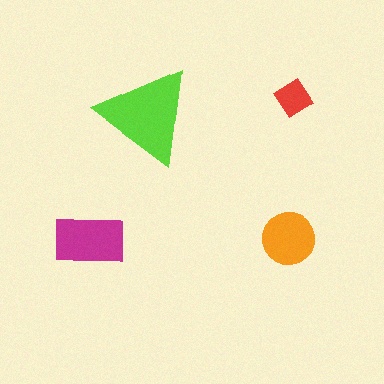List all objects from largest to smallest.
The lime triangle, the magenta rectangle, the orange circle, the red diamond.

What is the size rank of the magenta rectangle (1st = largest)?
2nd.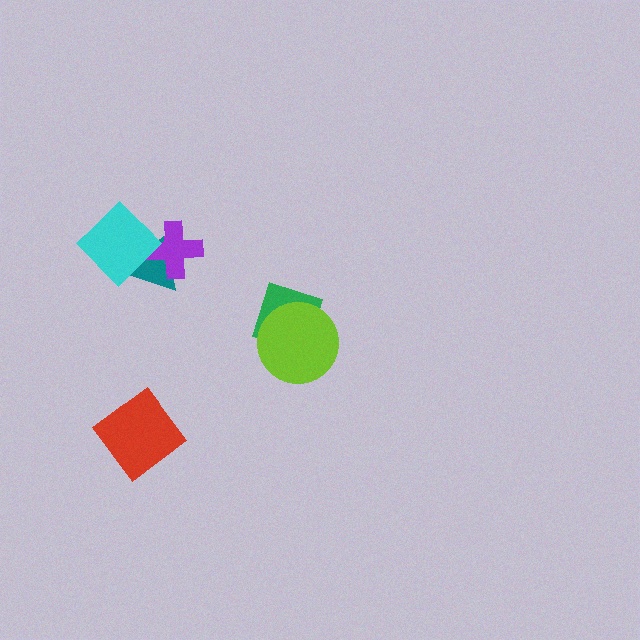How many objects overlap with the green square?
1 object overlaps with the green square.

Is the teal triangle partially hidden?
Yes, it is partially covered by another shape.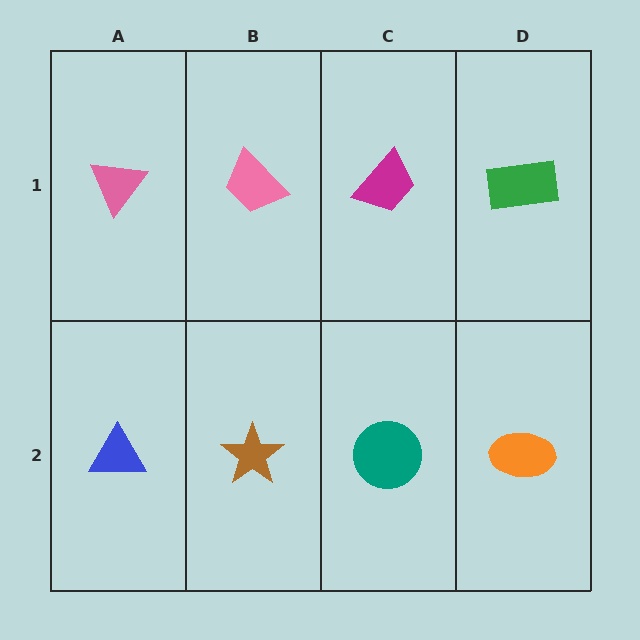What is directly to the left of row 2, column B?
A blue triangle.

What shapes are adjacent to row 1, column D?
An orange ellipse (row 2, column D), a magenta trapezoid (row 1, column C).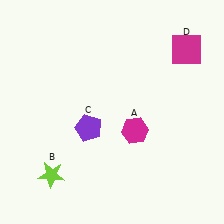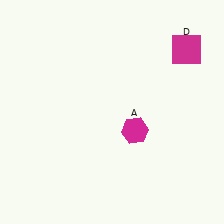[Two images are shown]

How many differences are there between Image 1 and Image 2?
There are 2 differences between the two images.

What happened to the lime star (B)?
The lime star (B) was removed in Image 2. It was in the bottom-left area of Image 1.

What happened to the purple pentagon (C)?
The purple pentagon (C) was removed in Image 2. It was in the bottom-left area of Image 1.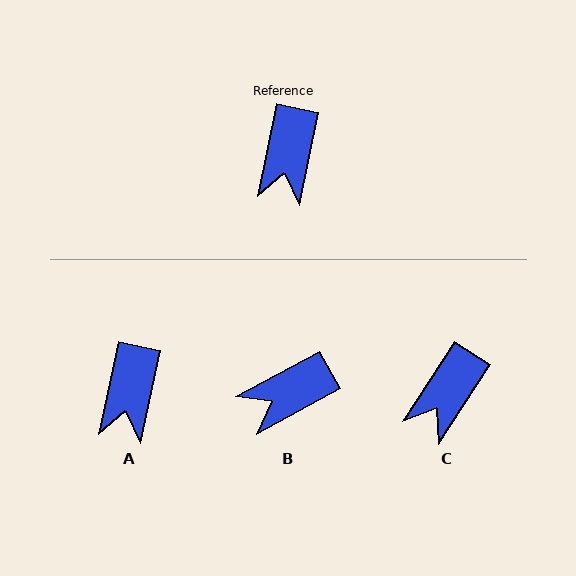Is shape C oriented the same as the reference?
No, it is off by about 21 degrees.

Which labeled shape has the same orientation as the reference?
A.